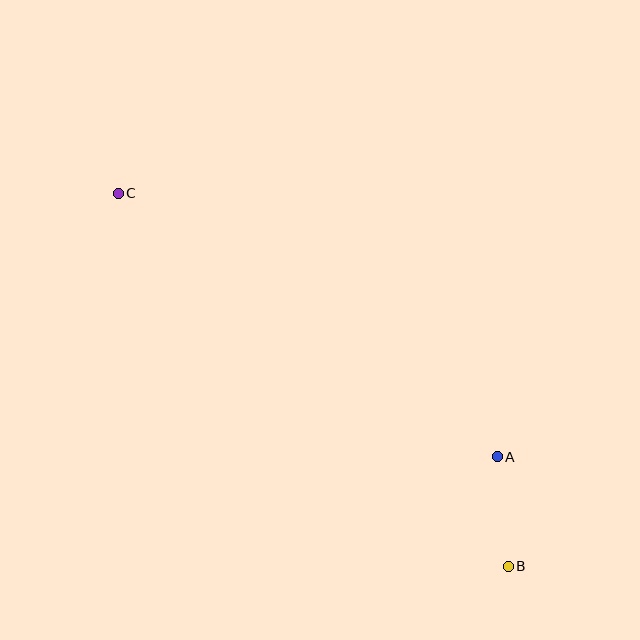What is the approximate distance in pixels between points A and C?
The distance between A and C is approximately 462 pixels.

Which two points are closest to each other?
Points A and B are closest to each other.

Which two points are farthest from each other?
Points B and C are farthest from each other.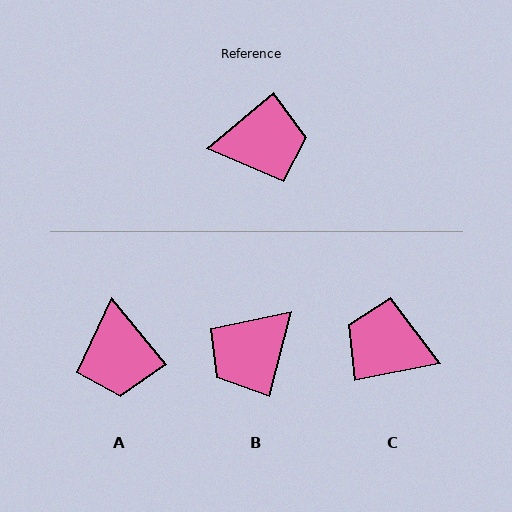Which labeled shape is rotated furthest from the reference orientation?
C, about 150 degrees away.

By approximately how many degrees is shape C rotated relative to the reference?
Approximately 150 degrees counter-clockwise.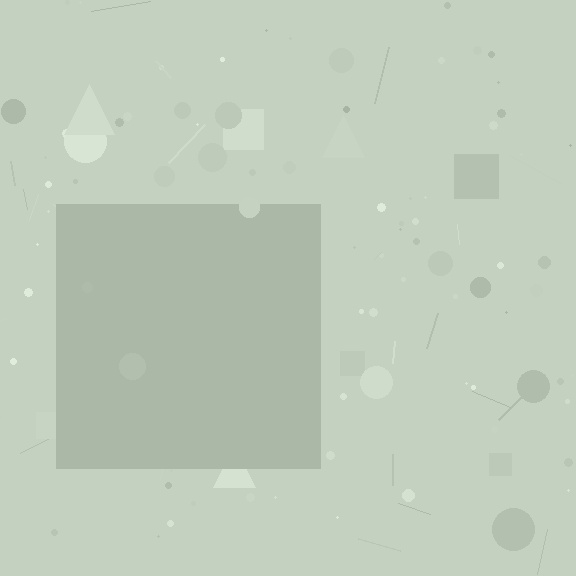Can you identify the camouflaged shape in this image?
The camouflaged shape is a square.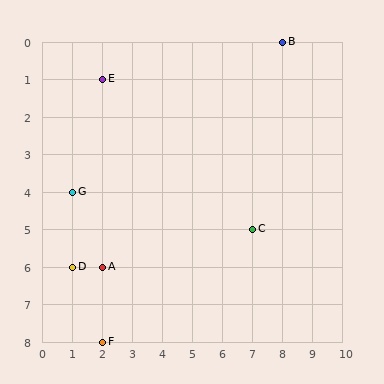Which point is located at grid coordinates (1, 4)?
Point G is at (1, 4).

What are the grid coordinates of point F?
Point F is at grid coordinates (2, 8).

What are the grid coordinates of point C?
Point C is at grid coordinates (7, 5).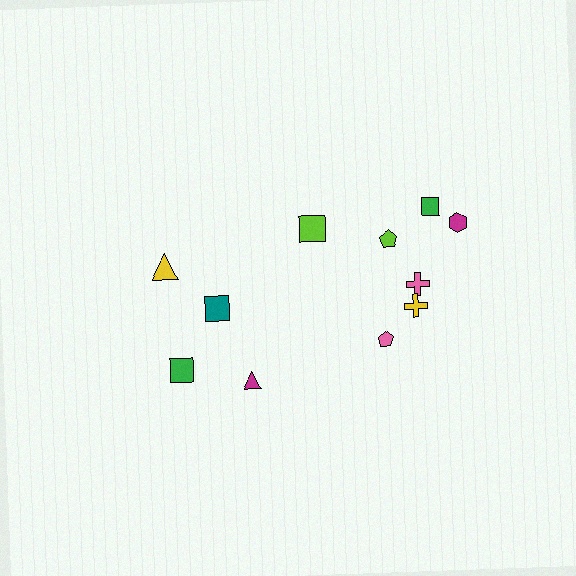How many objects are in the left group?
There are 4 objects.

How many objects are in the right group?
There are 7 objects.